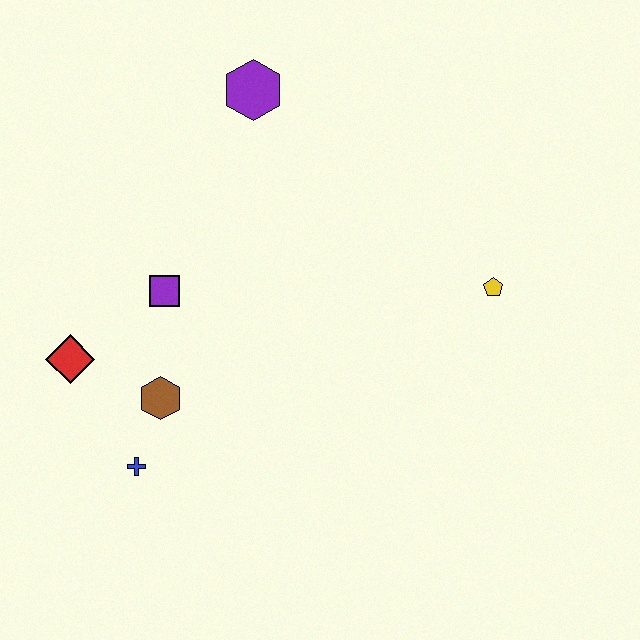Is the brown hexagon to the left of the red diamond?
No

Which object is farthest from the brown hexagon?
The yellow pentagon is farthest from the brown hexagon.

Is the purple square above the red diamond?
Yes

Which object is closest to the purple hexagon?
The purple square is closest to the purple hexagon.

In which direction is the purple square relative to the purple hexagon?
The purple square is below the purple hexagon.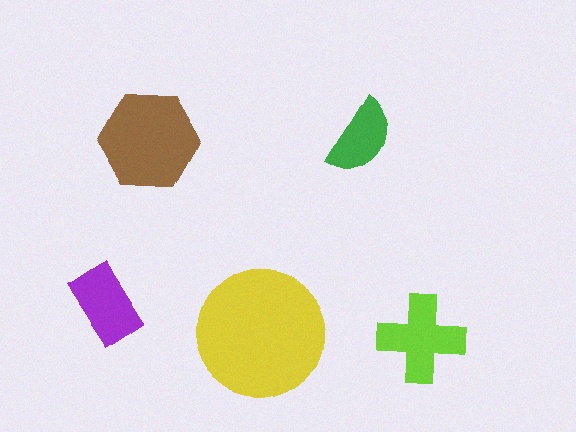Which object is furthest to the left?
The purple rectangle is leftmost.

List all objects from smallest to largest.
The green semicircle, the purple rectangle, the lime cross, the brown hexagon, the yellow circle.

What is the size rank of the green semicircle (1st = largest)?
5th.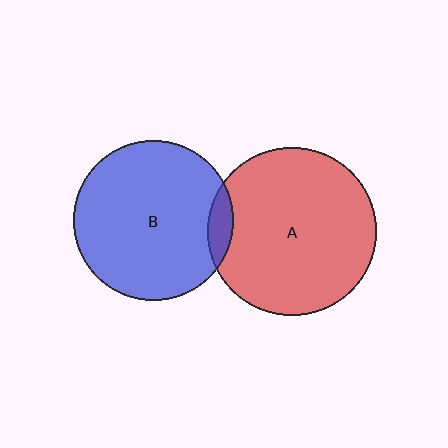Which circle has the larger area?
Circle A (red).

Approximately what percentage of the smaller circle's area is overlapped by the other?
Approximately 5%.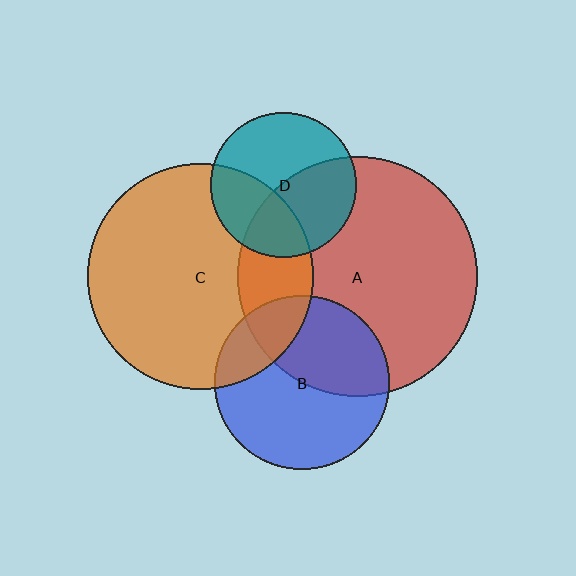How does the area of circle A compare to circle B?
Approximately 1.9 times.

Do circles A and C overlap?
Yes.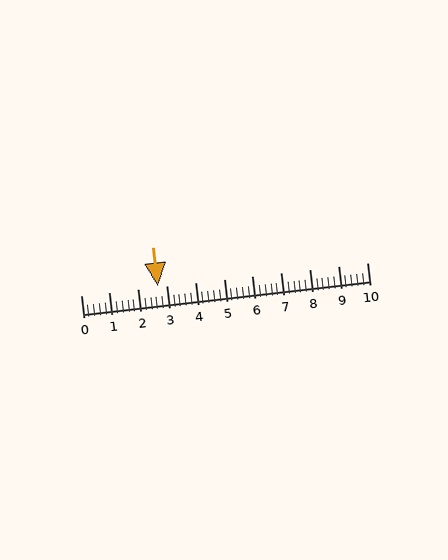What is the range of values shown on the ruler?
The ruler shows values from 0 to 10.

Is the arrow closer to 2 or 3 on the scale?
The arrow is closer to 3.